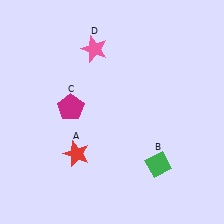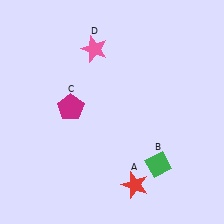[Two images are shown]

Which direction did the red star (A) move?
The red star (A) moved right.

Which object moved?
The red star (A) moved right.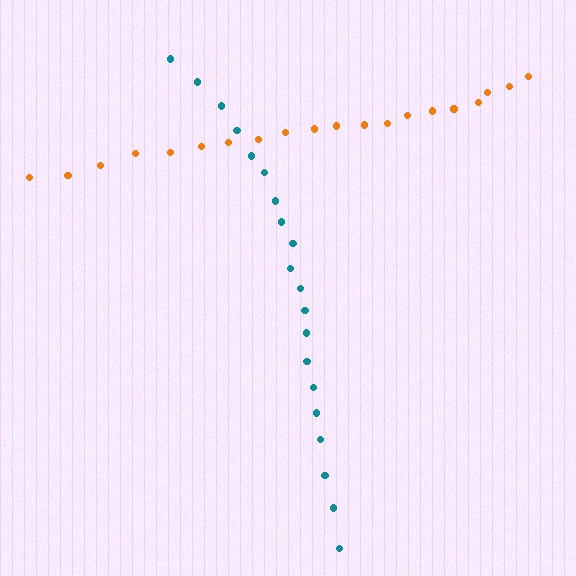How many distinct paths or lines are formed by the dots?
There are 2 distinct paths.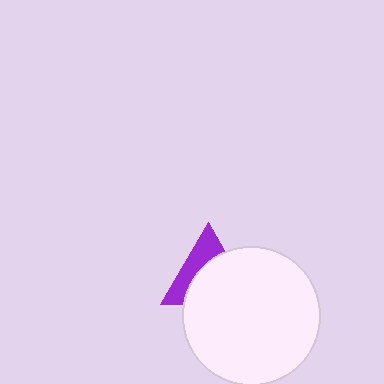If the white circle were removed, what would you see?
You would see the complete purple triangle.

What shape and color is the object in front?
The object in front is a white circle.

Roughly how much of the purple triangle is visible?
A small part of it is visible (roughly 41%).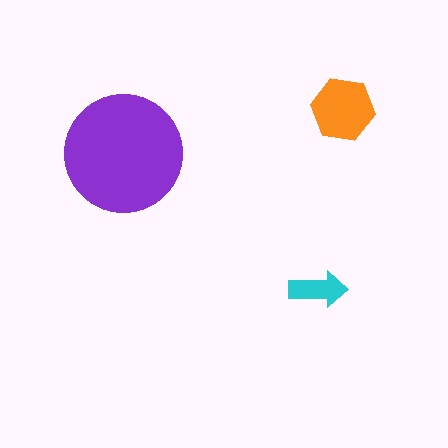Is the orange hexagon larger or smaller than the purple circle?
Smaller.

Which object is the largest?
The purple circle.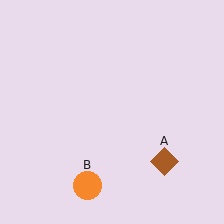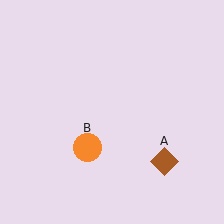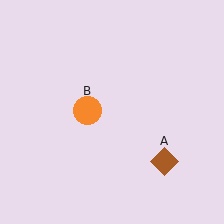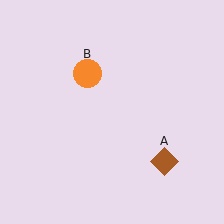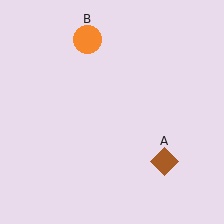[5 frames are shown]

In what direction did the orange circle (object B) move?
The orange circle (object B) moved up.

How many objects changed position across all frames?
1 object changed position: orange circle (object B).